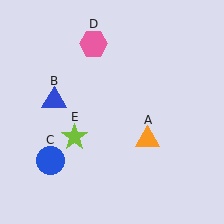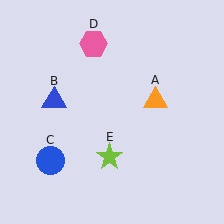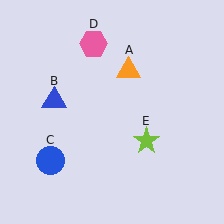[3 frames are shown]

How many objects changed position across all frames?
2 objects changed position: orange triangle (object A), lime star (object E).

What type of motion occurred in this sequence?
The orange triangle (object A), lime star (object E) rotated counterclockwise around the center of the scene.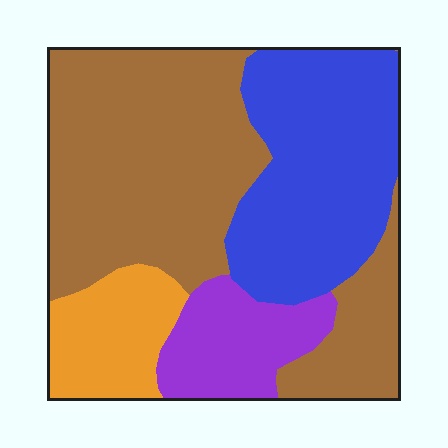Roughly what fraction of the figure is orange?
Orange takes up less than a quarter of the figure.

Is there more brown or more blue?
Brown.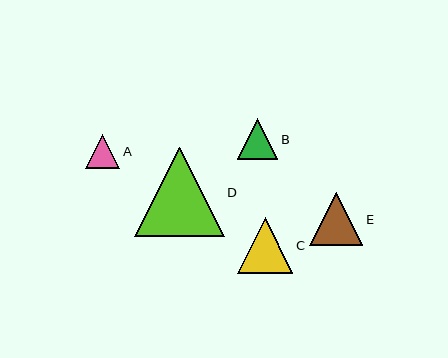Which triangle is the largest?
Triangle D is the largest with a size of approximately 89 pixels.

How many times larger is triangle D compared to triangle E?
Triangle D is approximately 1.7 times the size of triangle E.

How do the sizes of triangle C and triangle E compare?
Triangle C and triangle E are approximately the same size.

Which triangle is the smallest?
Triangle A is the smallest with a size of approximately 34 pixels.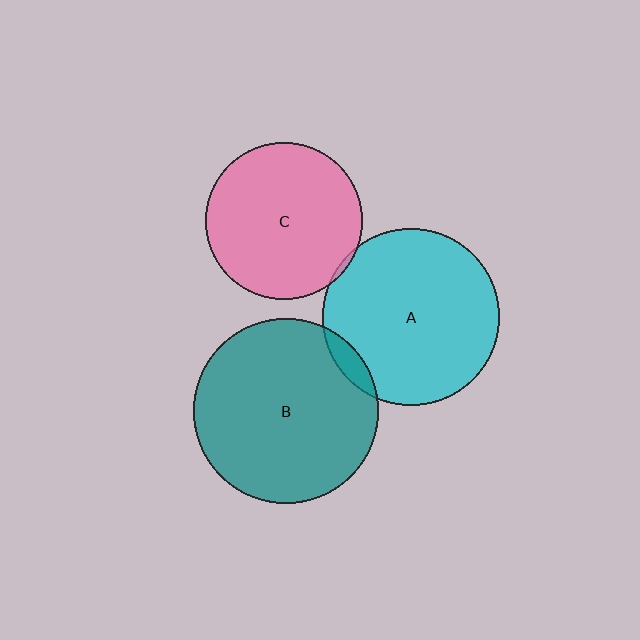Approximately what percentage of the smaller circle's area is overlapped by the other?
Approximately 5%.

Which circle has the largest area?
Circle B (teal).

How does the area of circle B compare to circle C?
Approximately 1.4 times.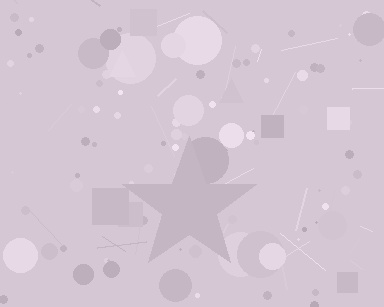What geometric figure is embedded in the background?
A star is embedded in the background.